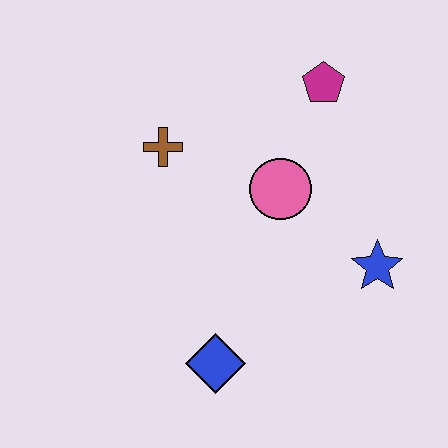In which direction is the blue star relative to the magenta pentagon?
The blue star is below the magenta pentagon.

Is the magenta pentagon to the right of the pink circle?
Yes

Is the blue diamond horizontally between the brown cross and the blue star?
Yes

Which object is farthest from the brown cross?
The blue star is farthest from the brown cross.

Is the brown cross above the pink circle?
Yes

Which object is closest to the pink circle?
The magenta pentagon is closest to the pink circle.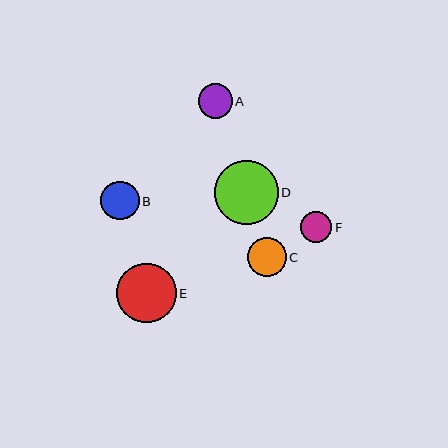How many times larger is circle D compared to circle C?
Circle D is approximately 1.7 times the size of circle C.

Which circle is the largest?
Circle D is the largest with a size of approximately 64 pixels.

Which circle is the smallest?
Circle F is the smallest with a size of approximately 31 pixels.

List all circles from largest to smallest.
From largest to smallest: D, E, C, B, A, F.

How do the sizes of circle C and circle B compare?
Circle C and circle B are approximately the same size.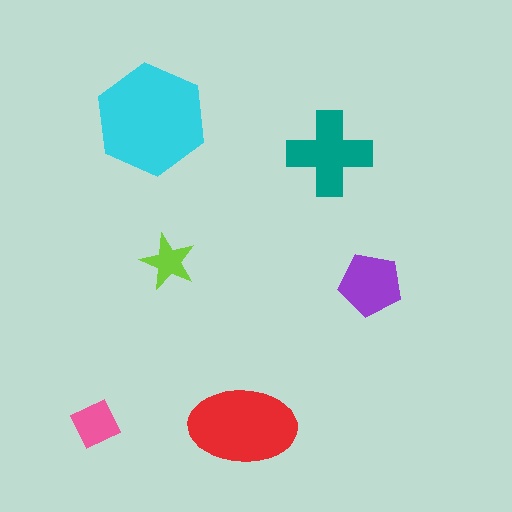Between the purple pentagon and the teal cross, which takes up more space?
The teal cross.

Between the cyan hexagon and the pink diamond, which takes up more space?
The cyan hexagon.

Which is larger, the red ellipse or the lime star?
The red ellipse.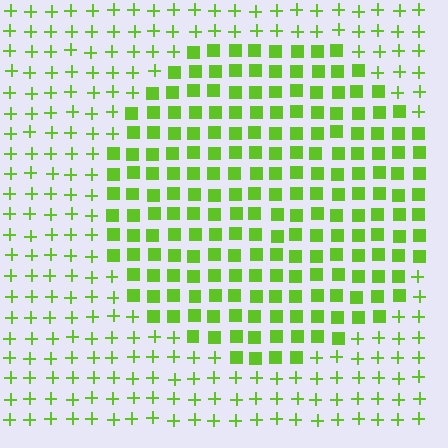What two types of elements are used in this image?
The image uses squares inside the circle region and plus signs outside it.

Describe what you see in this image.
The image is filled with small lime elements arranged in a uniform grid. A circle-shaped region contains squares, while the surrounding area contains plus signs. The boundary is defined purely by the change in element shape.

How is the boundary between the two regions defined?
The boundary is defined by a change in element shape: squares inside vs. plus signs outside. All elements share the same color and spacing.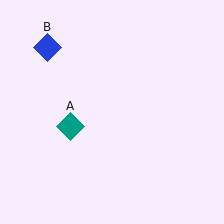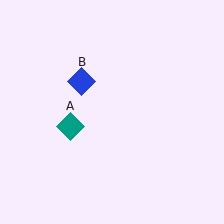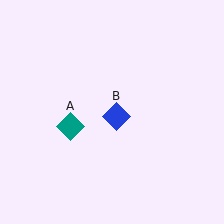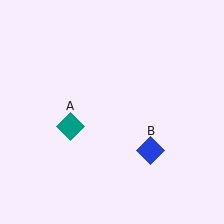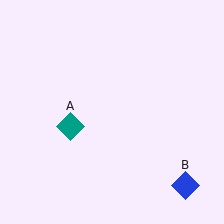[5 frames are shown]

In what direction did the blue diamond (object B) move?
The blue diamond (object B) moved down and to the right.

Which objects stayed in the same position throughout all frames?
Teal diamond (object A) remained stationary.